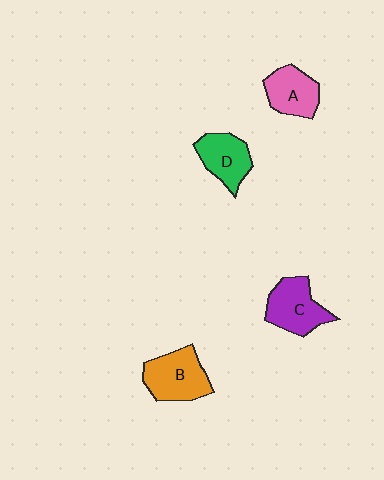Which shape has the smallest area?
Shape A (pink).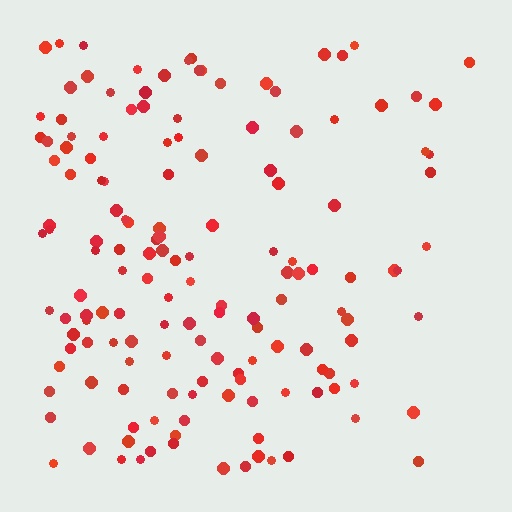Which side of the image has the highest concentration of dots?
The left.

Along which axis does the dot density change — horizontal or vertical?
Horizontal.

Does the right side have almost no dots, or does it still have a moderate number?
Still a moderate number, just noticeably fewer than the left.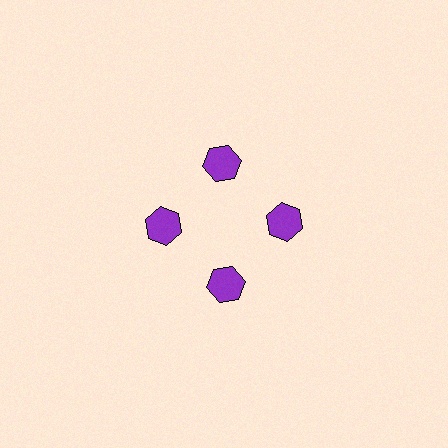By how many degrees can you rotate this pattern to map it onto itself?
The pattern maps onto itself every 90 degrees of rotation.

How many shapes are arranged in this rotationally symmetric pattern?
There are 4 shapes, arranged in 4 groups of 1.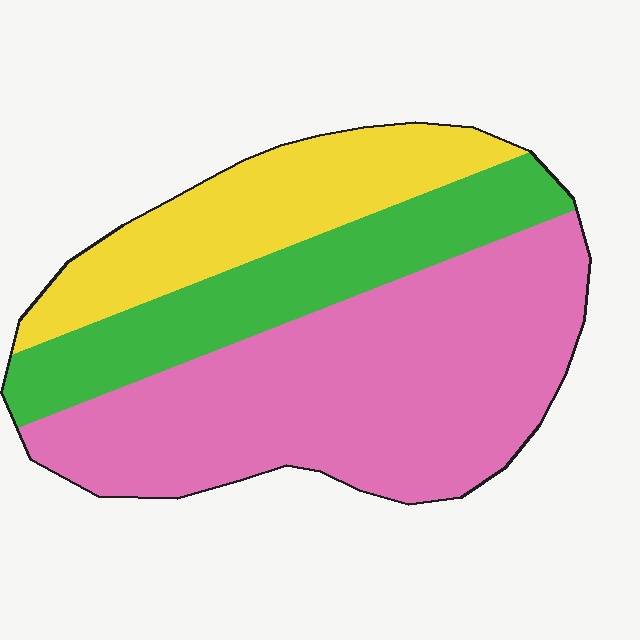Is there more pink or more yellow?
Pink.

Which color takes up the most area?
Pink, at roughly 55%.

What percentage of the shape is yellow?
Yellow covers roughly 25% of the shape.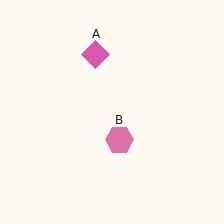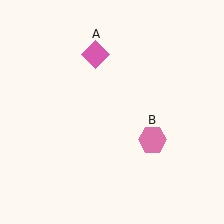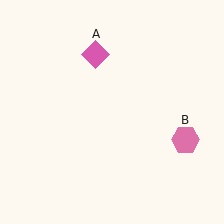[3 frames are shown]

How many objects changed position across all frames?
1 object changed position: pink hexagon (object B).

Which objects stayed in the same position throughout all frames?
Pink diamond (object A) remained stationary.